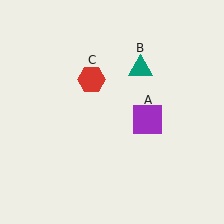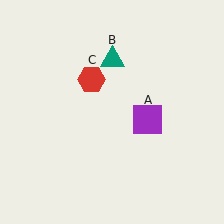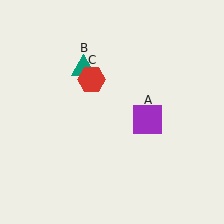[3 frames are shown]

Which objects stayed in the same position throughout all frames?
Purple square (object A) and red hexagon (object C) remained stationary.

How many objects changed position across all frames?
1 object changed position: teal triangle (object B).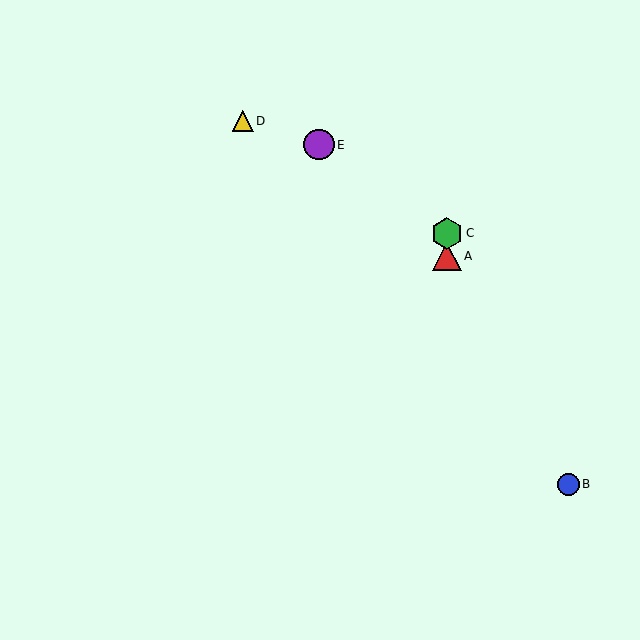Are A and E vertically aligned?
No, A is at x≈447 and E is at x≈319.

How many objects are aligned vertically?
2 objects (A, C) are aligned vertically.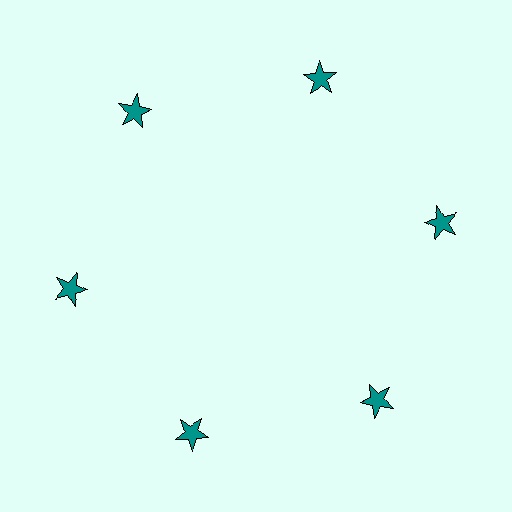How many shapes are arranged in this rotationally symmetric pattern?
There are 6 shapes, arranged in 6 groups of 1.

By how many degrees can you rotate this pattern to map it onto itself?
The pattern maps onto itself every 60 degrees of rotation.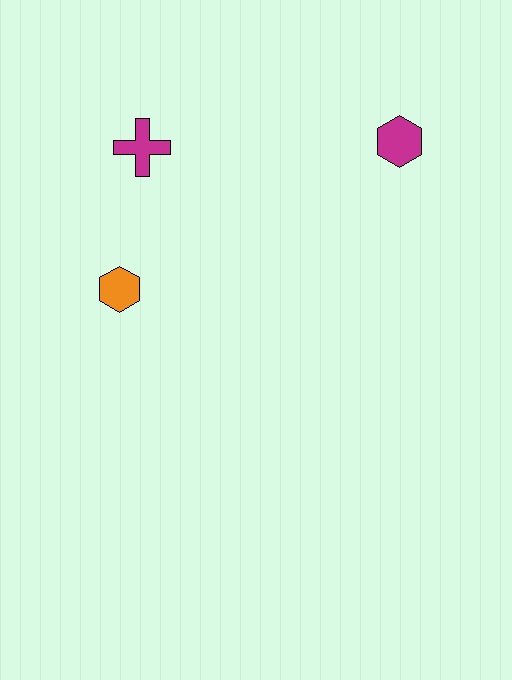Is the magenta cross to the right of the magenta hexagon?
No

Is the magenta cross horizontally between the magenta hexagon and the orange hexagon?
Yes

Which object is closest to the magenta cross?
The orange hexagon is closest to the magenta cross.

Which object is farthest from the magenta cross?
The magenta hexagon is farthest from the magenta cross.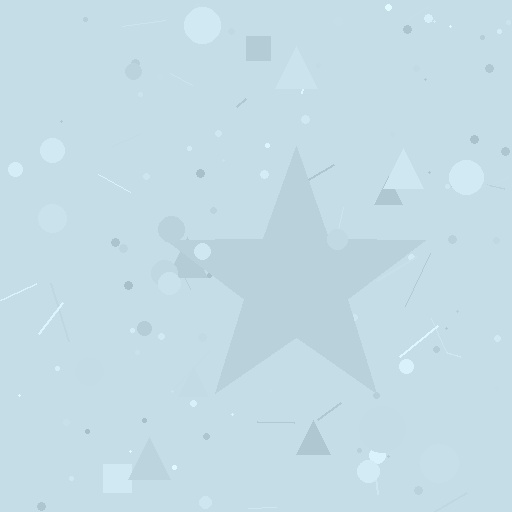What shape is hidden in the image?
A star is hidden in the image.